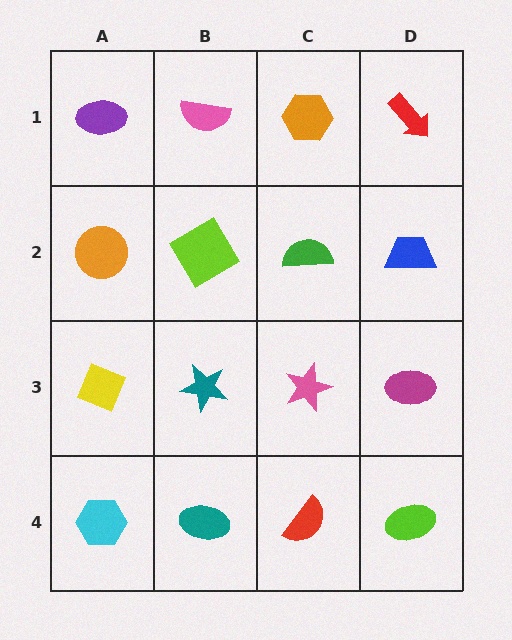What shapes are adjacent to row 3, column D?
A blue trapezoid (row 2, column D), a lime ellipse (row 4, column D), a pink star (row 3, column C).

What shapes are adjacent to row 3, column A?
An orange circle (row 2, column A), a cyan hexagon (row 4, column A), a teal star (row 3, column B).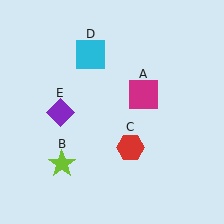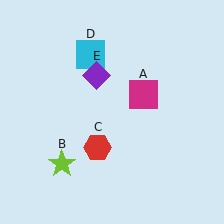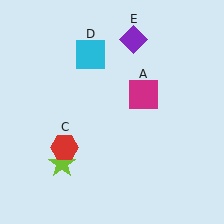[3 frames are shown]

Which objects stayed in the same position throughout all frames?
Magenta square (object A) and lime star (object B) and cyan square (object D) remained stationary.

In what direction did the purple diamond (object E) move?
The purple diamond (object E) moved up and to the right.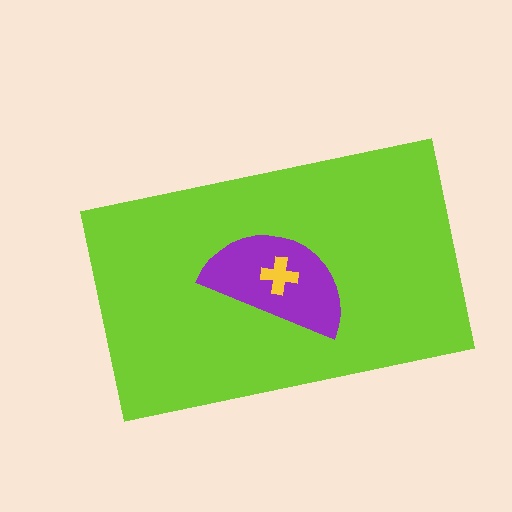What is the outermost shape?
The lime rectangle.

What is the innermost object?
The yellow cross.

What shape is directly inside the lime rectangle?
The purple semicircle.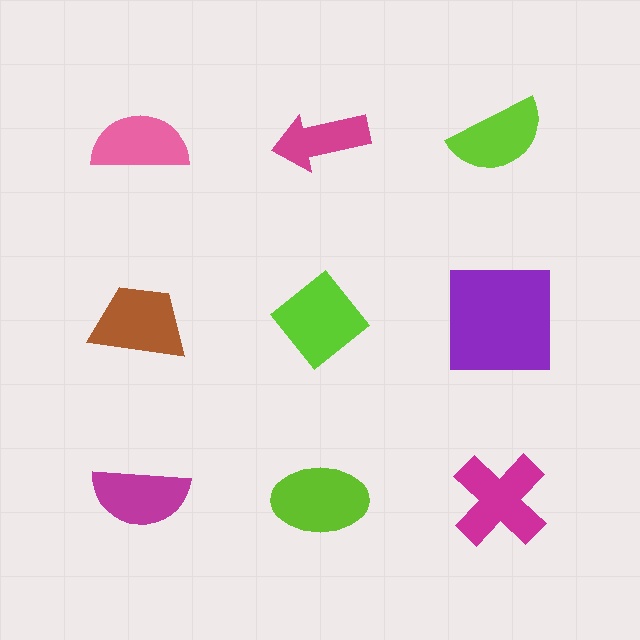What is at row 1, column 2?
A magenta arrow.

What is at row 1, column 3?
A lime semicircle.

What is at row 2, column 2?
A lime diamond.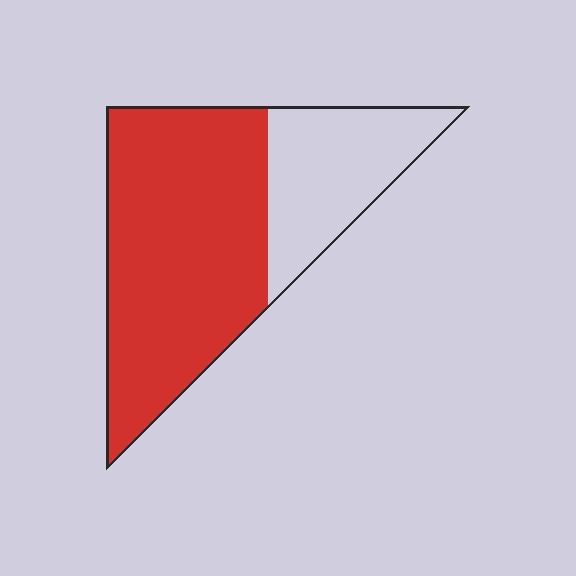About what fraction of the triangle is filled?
About two thirds (2/3).